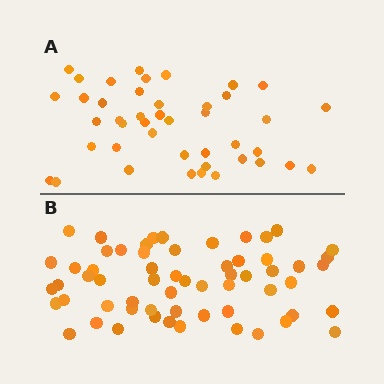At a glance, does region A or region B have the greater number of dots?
Region B (the bottom region) has more dots.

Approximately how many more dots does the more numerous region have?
Region B has approximately 15 more dots than region A.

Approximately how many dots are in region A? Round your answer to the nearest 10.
About 40 dots. (The exact count is 43, which rounds to 40.)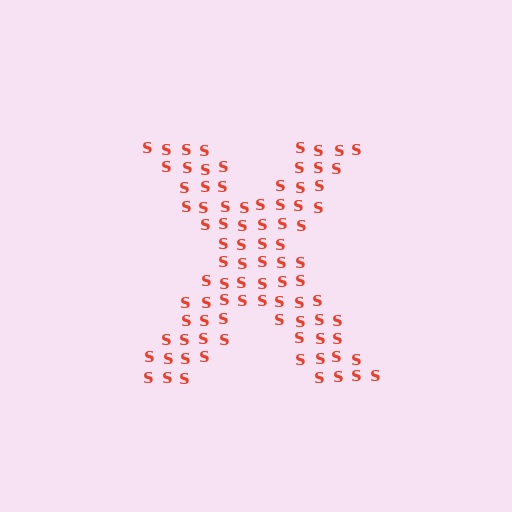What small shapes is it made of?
It is made of small letter S's.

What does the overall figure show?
The overall figure shows the letter X.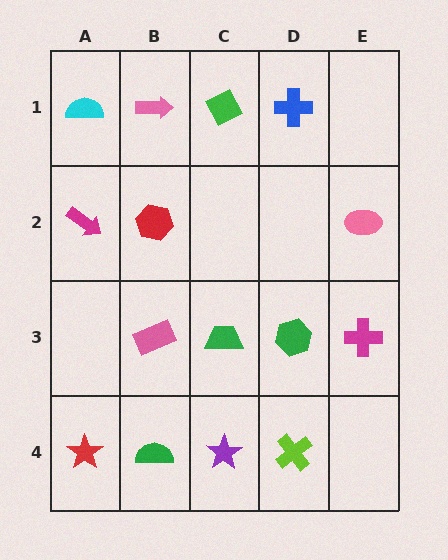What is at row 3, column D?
A green hexagon.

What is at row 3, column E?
A magenta cross.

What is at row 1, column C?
A green diamond.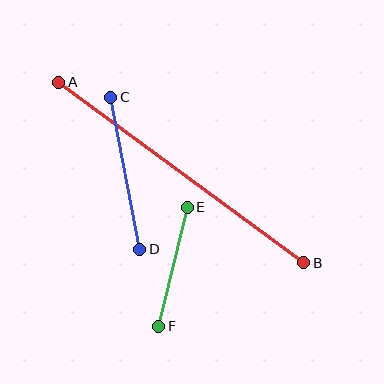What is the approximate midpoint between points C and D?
The midpoint is at approximately (125, 173) pixels.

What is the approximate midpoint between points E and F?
The midpoint is at approximately (173, 267) pixels.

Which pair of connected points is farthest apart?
Points A and B are farthest apart.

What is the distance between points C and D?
The distance is approximately 155 pixels.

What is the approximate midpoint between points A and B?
The midpoint is at approximately (181, 172) pixels.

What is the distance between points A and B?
The distance is approximately 304 pixels.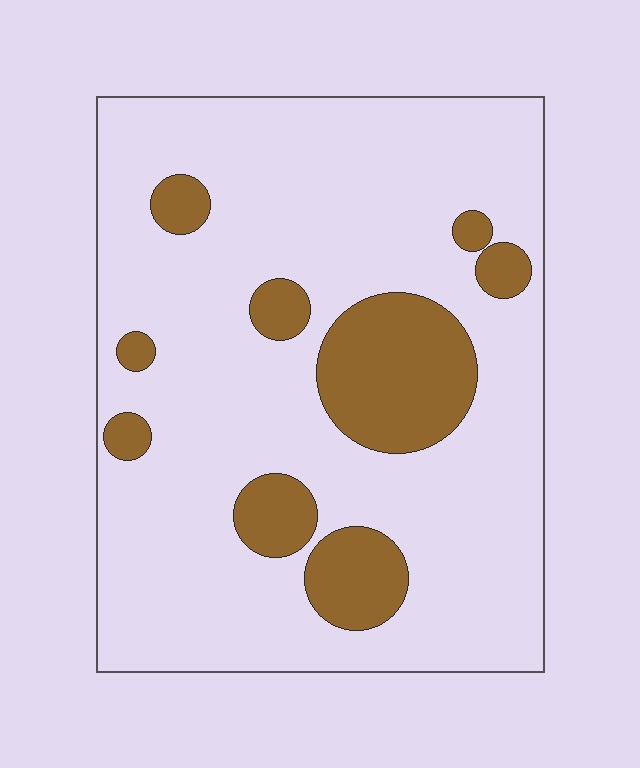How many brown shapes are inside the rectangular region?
9.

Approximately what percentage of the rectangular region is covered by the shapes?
Approximately 20%.